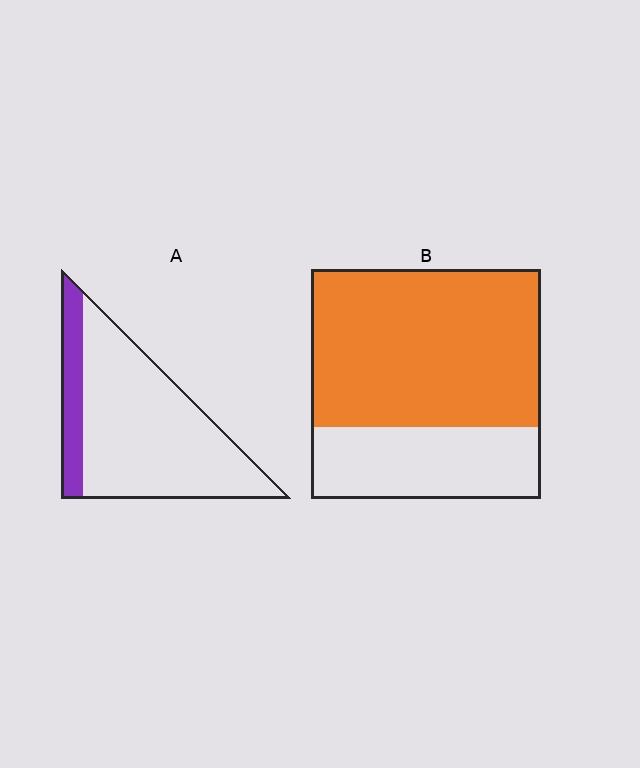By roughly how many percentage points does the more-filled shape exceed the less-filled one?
By roughly 50 percentage points (B over A).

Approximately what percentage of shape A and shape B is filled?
A is approximately 20% and B is approximately 70%.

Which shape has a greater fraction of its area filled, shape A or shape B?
Shape B.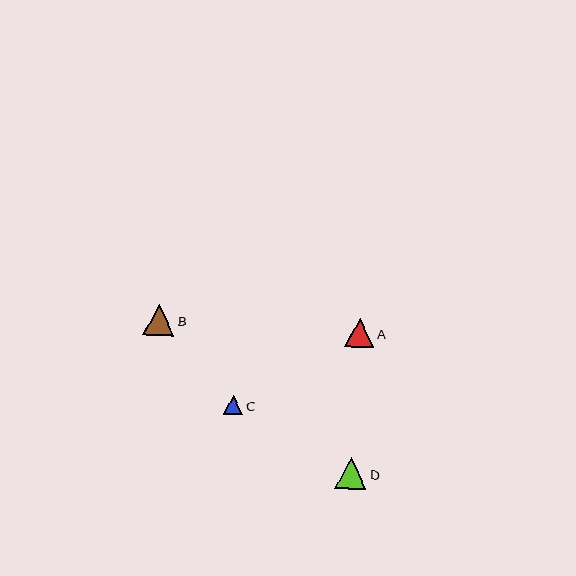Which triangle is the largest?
Triangle D is the largest with a size of approximately 32 pixels.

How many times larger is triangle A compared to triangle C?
Triangle A is approximately 1.5 times the size of triangle C.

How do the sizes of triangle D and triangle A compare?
Triangle D and triangle A are approximately the same size.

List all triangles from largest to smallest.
From largest to smallest: D, B, A, C.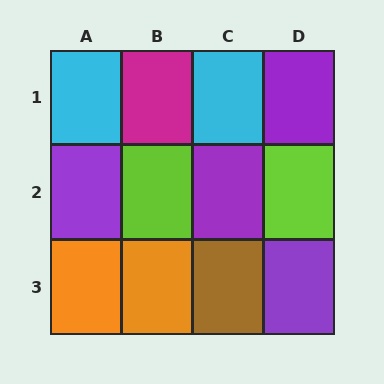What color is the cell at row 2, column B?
Lime.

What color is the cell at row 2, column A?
Purple.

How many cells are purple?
4 cells are purple.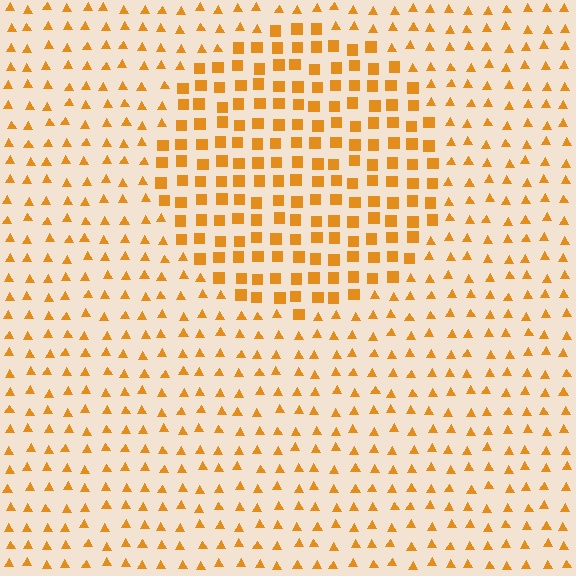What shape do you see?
I see a circle.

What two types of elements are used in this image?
The image uses squares inside the circle region and triangles outside it.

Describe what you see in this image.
The image is filled with small orange elements arranged in a uniform grid. A circle-shaped region contains squares, while the surrounding area contains triangles. The boundary is defined purely by the change in element shape.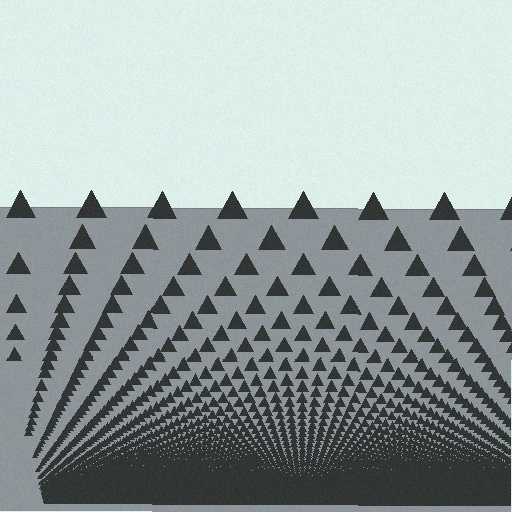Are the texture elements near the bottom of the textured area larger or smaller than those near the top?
Smaller. The gradient is inverted — elements near the bottom are smaller and denser.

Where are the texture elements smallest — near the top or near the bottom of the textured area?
Near the bottom.